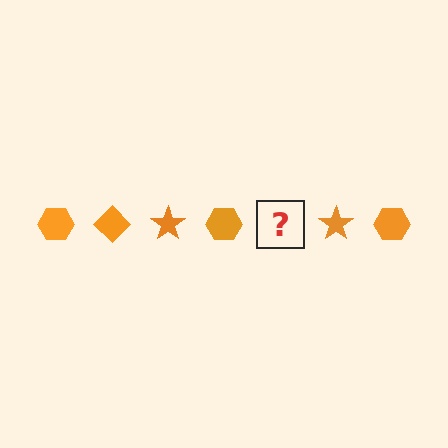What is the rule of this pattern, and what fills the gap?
The rule is that the pattern cycles through hexagon, diamond, star shapes in orange. The gap should be filled with an orange diamond.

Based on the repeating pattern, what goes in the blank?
The blank should be an orange diamond.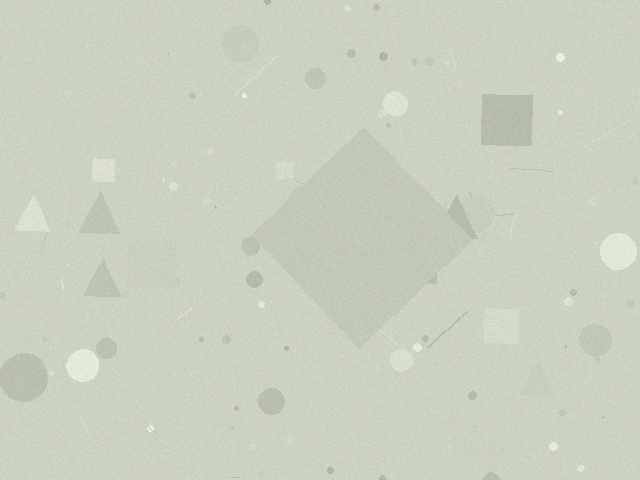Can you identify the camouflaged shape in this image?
The camouflaged shape is a diamond.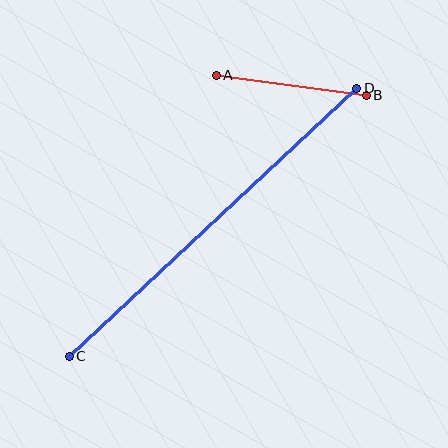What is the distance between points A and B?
The distance is approximately 151 pixels.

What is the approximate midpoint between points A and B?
The midpoint is at approximately (291, 85) pixels.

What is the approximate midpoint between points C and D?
The midpoint is at approximately (213, 222) pixels.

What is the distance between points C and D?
The distance is approximately 393 pixels.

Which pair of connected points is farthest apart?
Points C and D are farthest apart.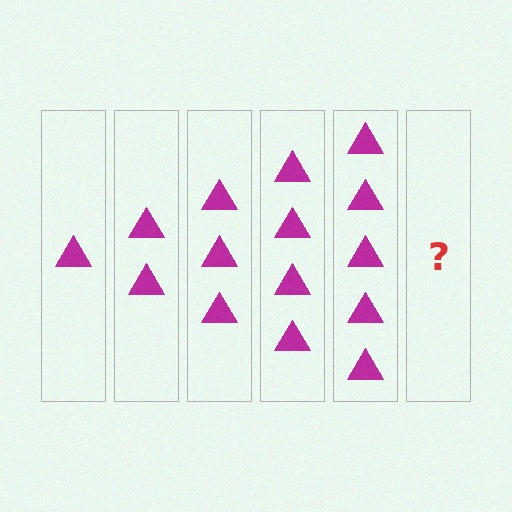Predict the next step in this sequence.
The next step is 6 triangles.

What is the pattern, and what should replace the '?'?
The pattern is that each step adds one more triangle. The '?' should be 6 triangles.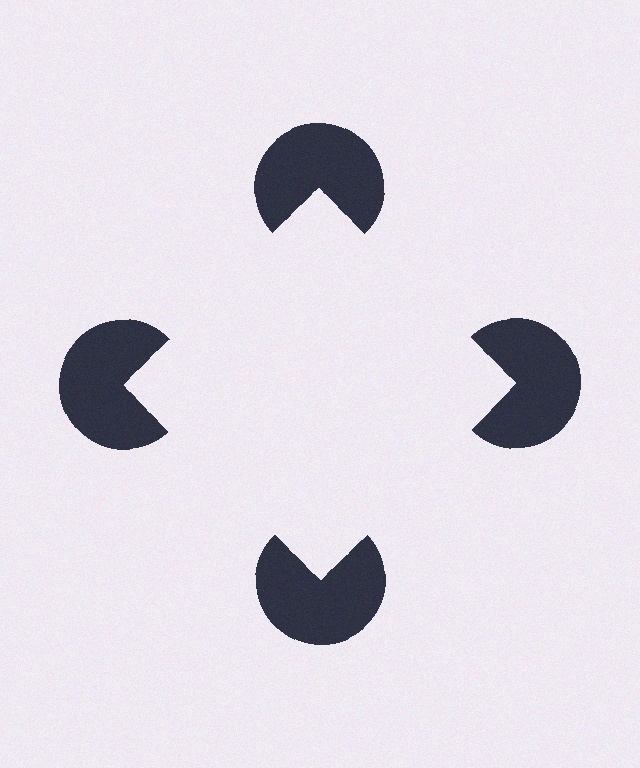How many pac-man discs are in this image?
There are 4 — one at each vertex of the illusory square.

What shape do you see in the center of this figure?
An illusory square — its edges are inferred from the aligned wedge cuts in the pac-man discs, not physically drawn.